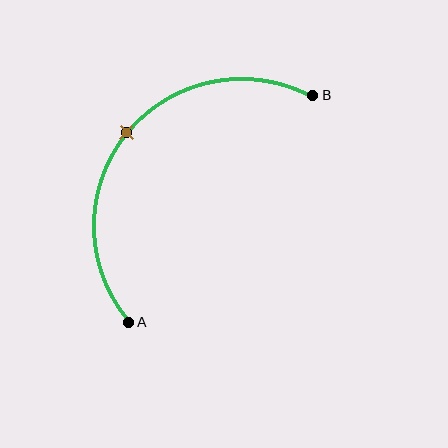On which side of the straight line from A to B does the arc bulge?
The arc bulges above and to the left of the straight line connecting A and B.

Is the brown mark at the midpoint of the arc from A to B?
Yes. The brown mark lies on the arc at equal arc-length from both A and B — it is the arc midpoint.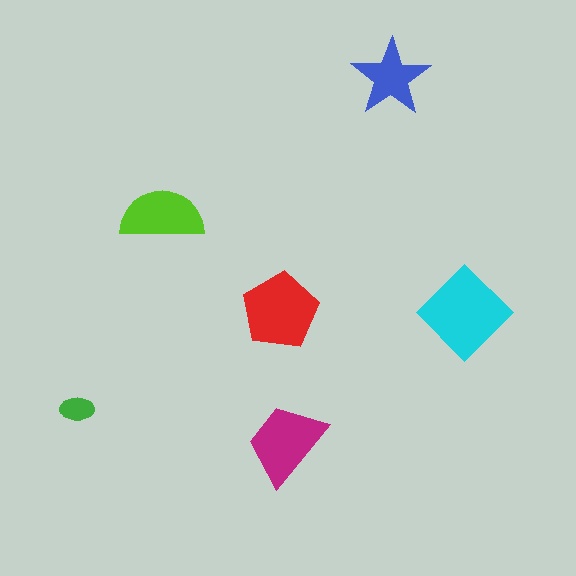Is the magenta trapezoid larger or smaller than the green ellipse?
Larger.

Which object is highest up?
The blue star is topmost.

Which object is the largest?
The cyan diamond.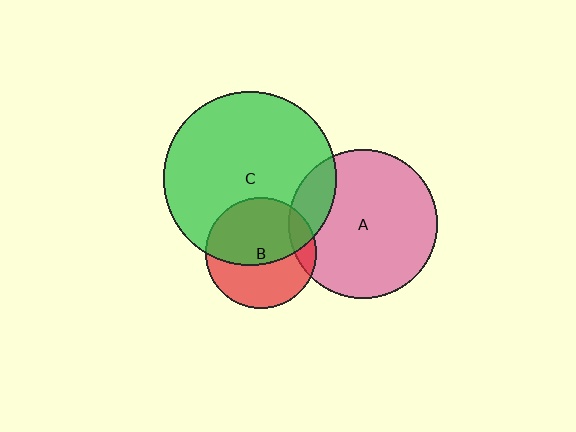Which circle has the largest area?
Circle C (green).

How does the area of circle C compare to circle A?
Approximately 1.4 times.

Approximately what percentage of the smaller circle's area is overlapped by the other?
Approximately 15%.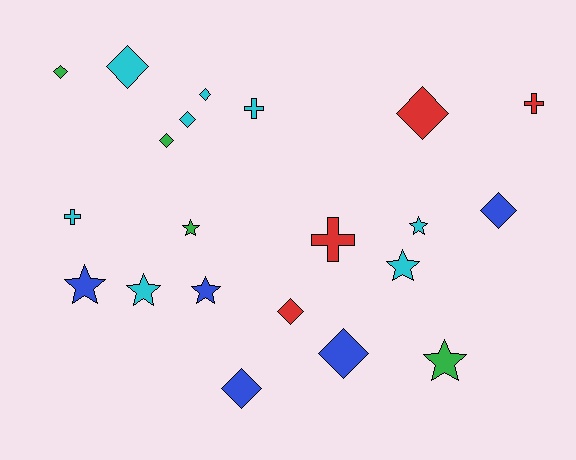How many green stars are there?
There are 2 green stars.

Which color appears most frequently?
Cyan, with 8 objects.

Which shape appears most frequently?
Diamond, with 10 objects.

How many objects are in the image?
There are 21 objects.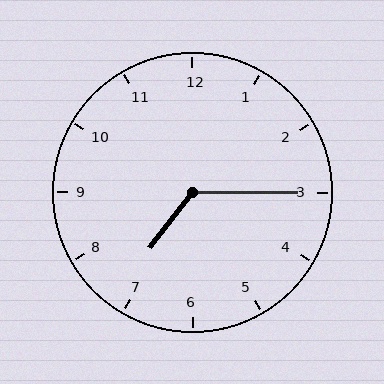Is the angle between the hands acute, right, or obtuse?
It is obtuse.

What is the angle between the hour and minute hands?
Approximately 128 degrees.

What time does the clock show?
7:15.